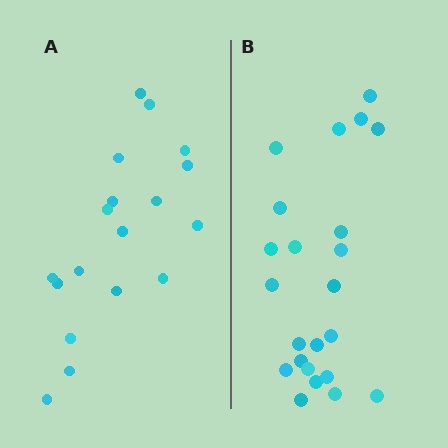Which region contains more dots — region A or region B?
Region B (the right region) has more dots.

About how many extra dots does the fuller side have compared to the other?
Region B has about 5 more dots than region A.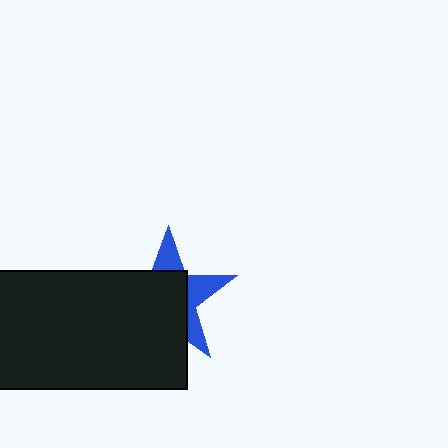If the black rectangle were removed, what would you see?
You would see the complete blue star.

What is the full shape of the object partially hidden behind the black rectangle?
The partially hidden object is a blue star.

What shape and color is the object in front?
The object in front is a black rectangle.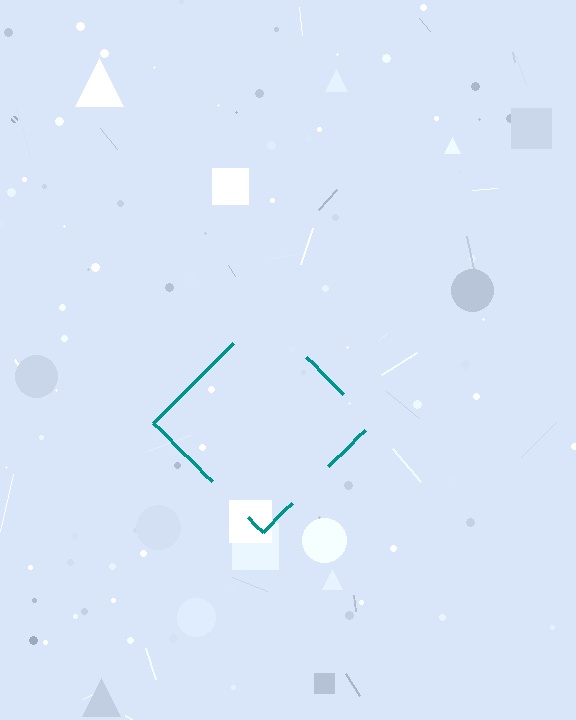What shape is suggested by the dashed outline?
The dashed outline suggests a diamond.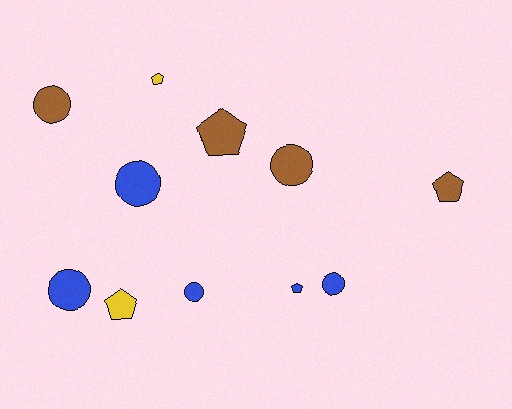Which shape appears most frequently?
Circle, with 6 objects.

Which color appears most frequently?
Blue, with 5 objects.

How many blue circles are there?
There are 4 blue circles.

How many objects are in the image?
There are 11 objects.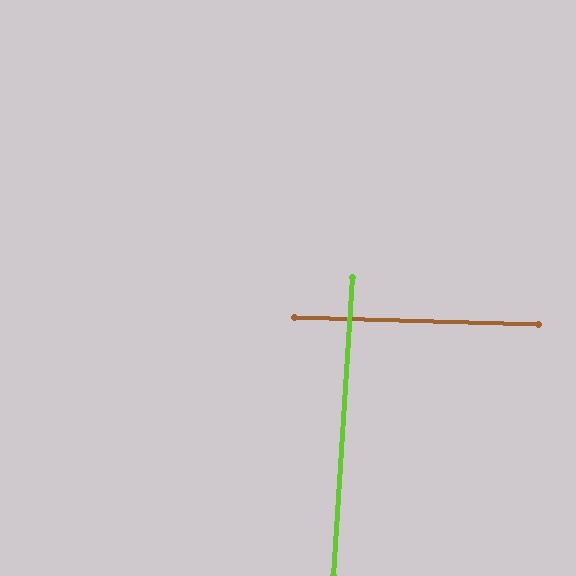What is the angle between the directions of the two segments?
Approximately 88 degrees.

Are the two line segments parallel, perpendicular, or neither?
Perpendicular — they meet at approximately 88°.